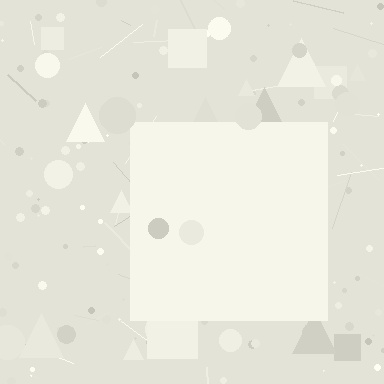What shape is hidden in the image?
A square is hidden in the image.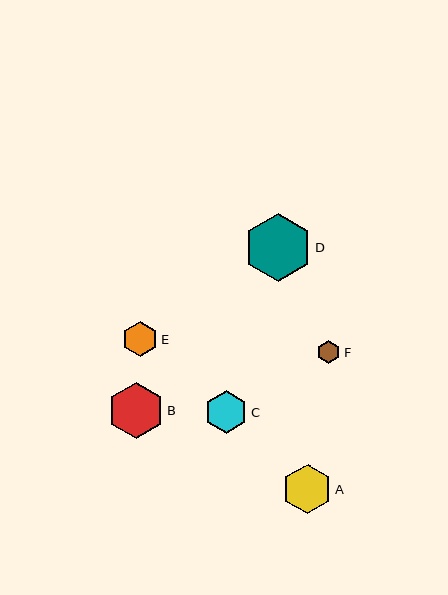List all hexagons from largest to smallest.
From largest to smallest: D, B, A, C, E, F.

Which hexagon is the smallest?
Hexagon F is the smallest with a size of approximately 23 pixels.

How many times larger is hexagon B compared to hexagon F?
Hexagon B is approximately 2.4 times the size of hexagon F.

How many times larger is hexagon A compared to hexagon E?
Hexagon A is approximately 1.4 times the size of hexagon E.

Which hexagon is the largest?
Hexagon D is the largest with a size of approximately 68 pixels.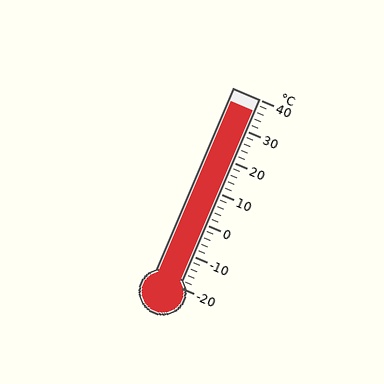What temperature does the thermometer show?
The thermometer shows approximately 36°C.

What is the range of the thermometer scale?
The thermometer scale ranges from -20°C to 40°C.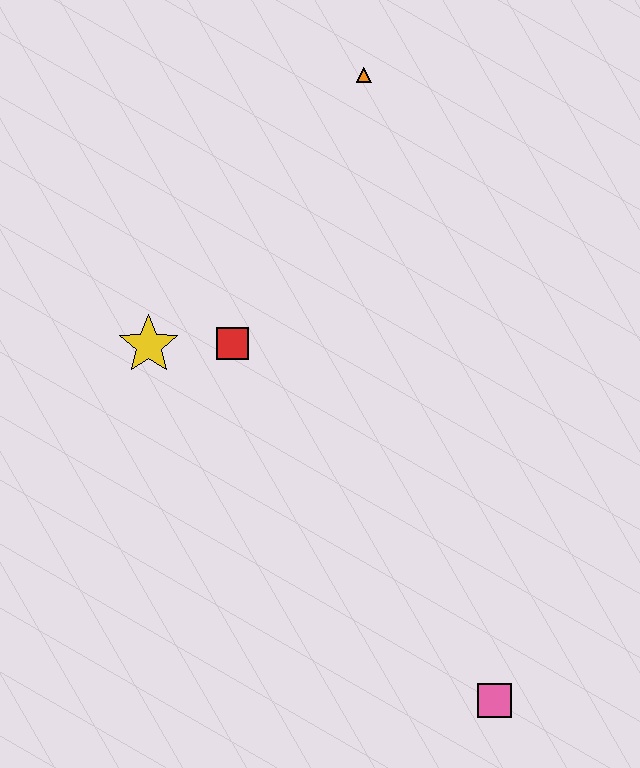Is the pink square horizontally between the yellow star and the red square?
No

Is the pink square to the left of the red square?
No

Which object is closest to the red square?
The yellow star is closest to the red square.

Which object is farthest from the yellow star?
The pink square is farthest from the yellow star.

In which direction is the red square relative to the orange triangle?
The red square is below the orange triangle.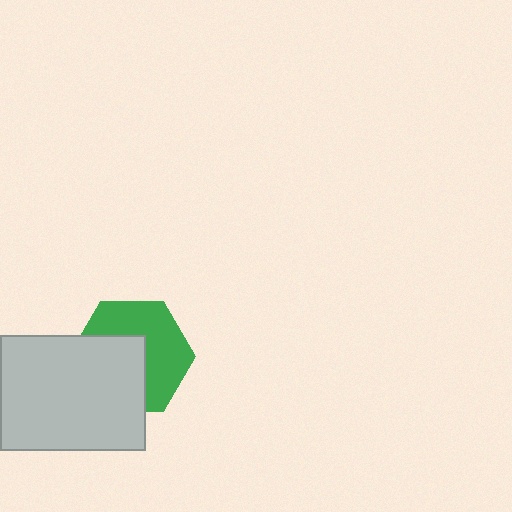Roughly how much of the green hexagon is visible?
About half of it is visible (roughly 54%).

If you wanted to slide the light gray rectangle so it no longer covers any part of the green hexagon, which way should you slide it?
Slide it toward the lower-left — that is the most direct way to separate the two shapes.